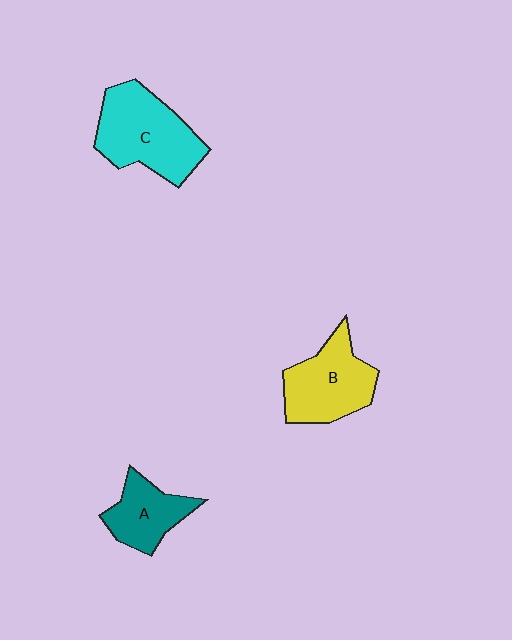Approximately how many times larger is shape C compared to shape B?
Approximately 1.2 times.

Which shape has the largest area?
Shape C (cyan).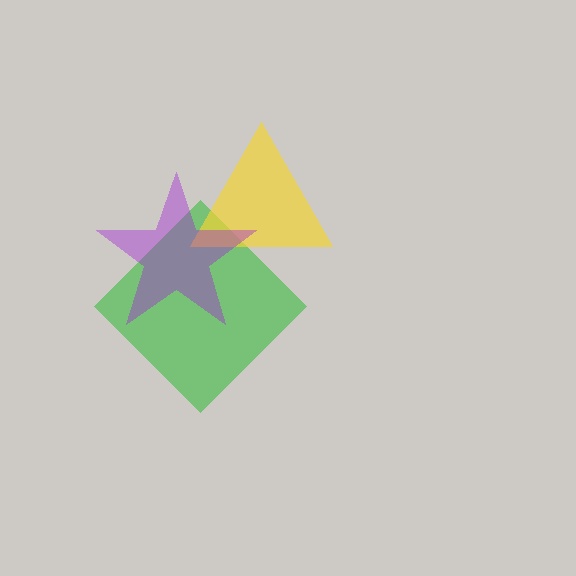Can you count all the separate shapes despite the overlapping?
Yes, there are 3 separate shapes.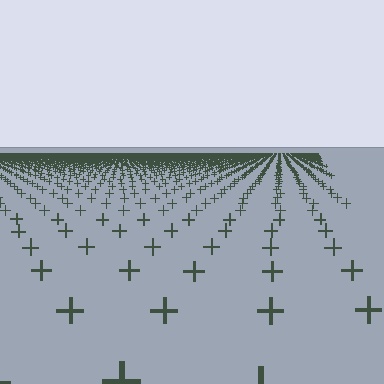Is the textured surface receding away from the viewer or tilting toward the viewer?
The surface is receding away from the viewer. Texture elements get smaller and denser toward the top.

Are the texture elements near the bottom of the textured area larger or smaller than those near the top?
Larger. Near the bottom, elements are closer to the viewer and appear at a bigger on-screen size.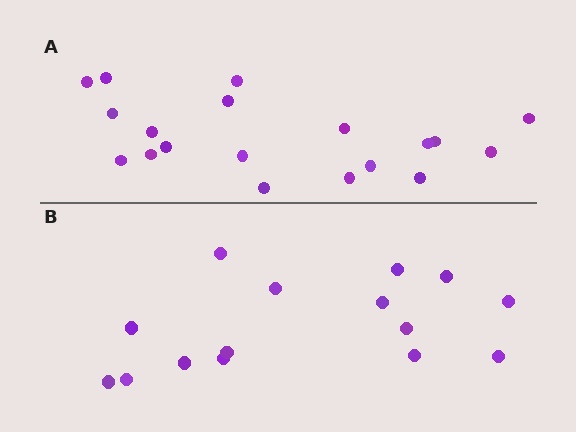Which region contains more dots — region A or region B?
Region A (the top region) has more dots.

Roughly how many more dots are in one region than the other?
Region A has about 4 more dots than region B.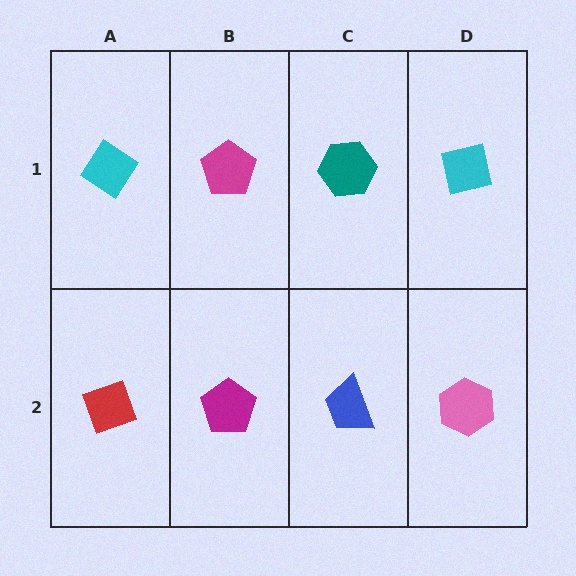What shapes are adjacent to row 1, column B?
A magenta pentagon (row 2, column B), a cyan diamond (row 1, column A), a teal hexagon (row 1, column C).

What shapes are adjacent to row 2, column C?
A teal hexagon (row 1, column C), a magenta pentagon (row 2, column B), a pink hexagon (row 2, column D).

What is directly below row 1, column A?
A red diamond.